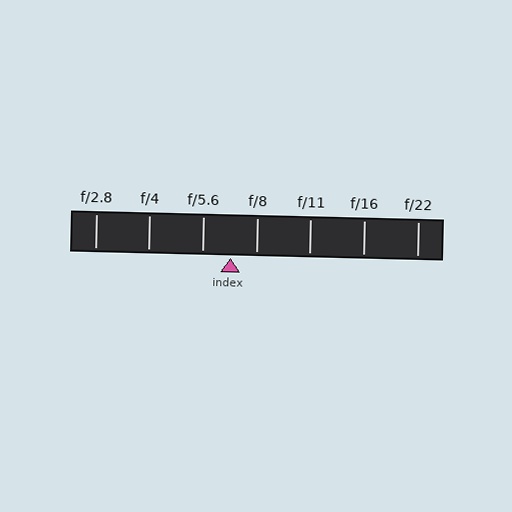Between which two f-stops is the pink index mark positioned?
The index mark is between f/5.6 and f/8.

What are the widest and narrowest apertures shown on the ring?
The widest aperture shown is f/2.8 and the narrowest is f/22.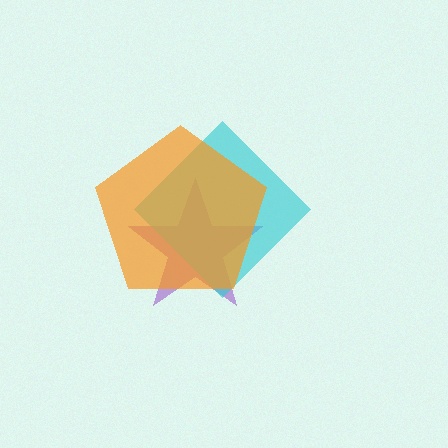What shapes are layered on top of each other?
The layered shapes are: a purple star, a cyan diamond, an orange pentagon.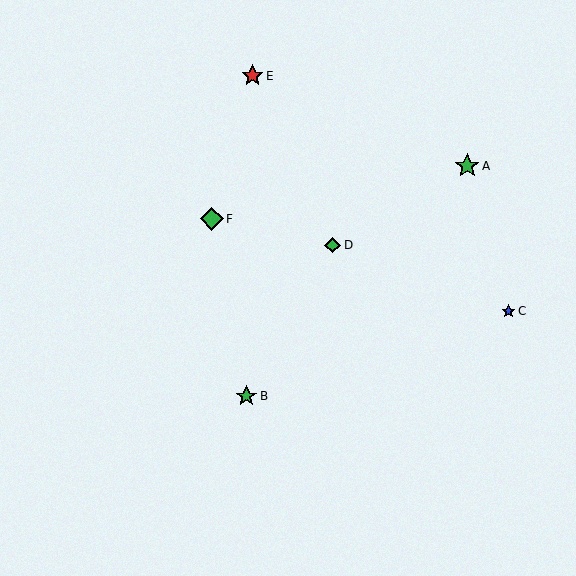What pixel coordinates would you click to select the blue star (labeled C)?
Click at (508, 311) to select the blue star C.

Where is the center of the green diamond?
The center of the green diamond is at (333, 245).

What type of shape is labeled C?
Shape C is a blue star.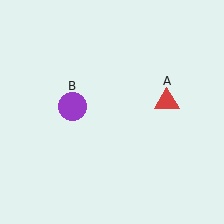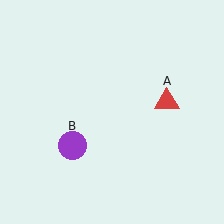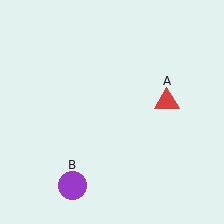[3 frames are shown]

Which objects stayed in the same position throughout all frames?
Red triangle (object A) remained stationary.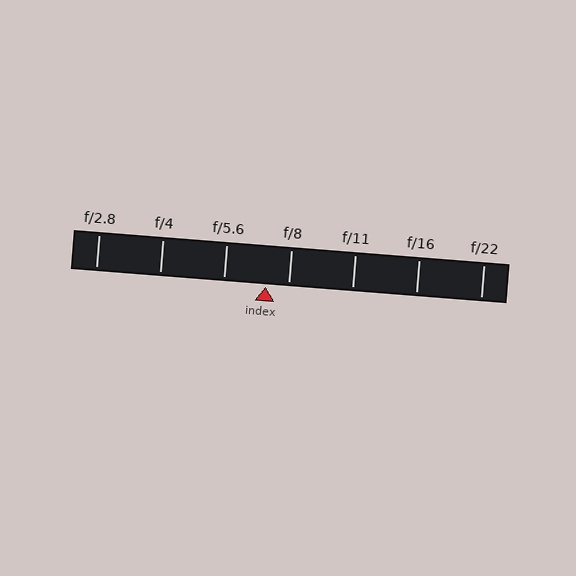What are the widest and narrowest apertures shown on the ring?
The widest aperture shown is f/2.8 and the narrowest is f/22.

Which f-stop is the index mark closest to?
The index mark is closest to f/8.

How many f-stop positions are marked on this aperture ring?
There are 7 f-stop positions marked.